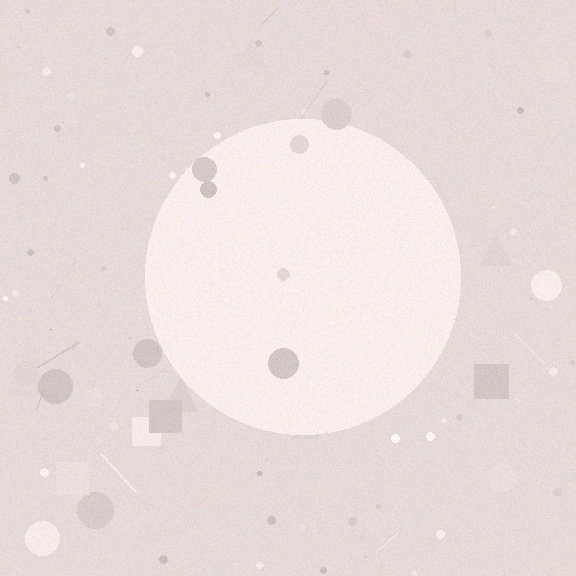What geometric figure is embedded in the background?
A circle is embedded in the background.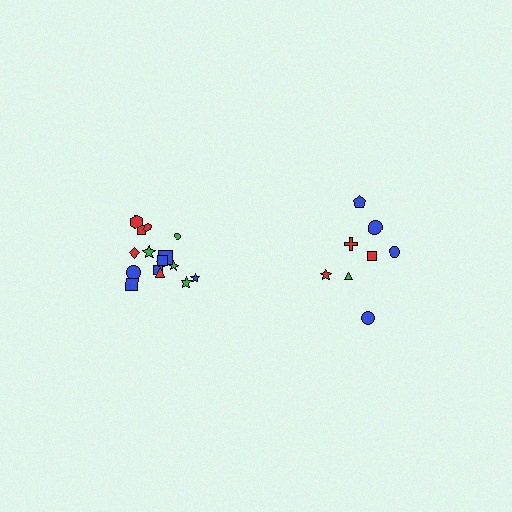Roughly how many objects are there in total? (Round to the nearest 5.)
Roughly 25 objects in total.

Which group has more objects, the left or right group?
The left group.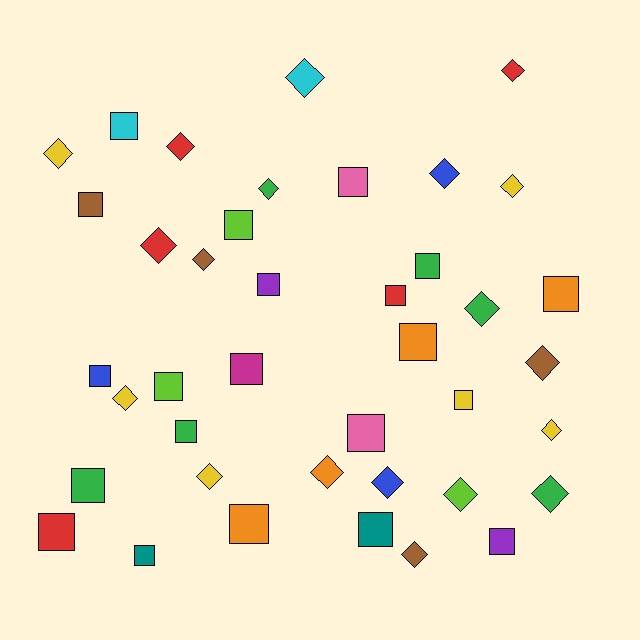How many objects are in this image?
There are 40 objects.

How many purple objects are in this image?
There are 2 purple objects.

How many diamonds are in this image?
There are 19 diamonds.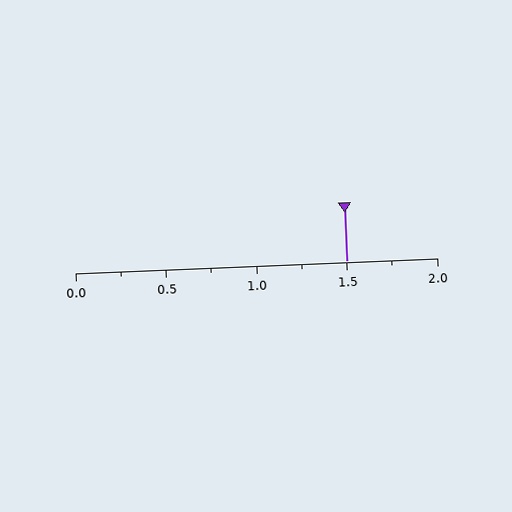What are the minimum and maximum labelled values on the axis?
The axis runs from 0.0 to 2.0.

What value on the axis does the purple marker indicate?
The marker indicates approximately 1.5.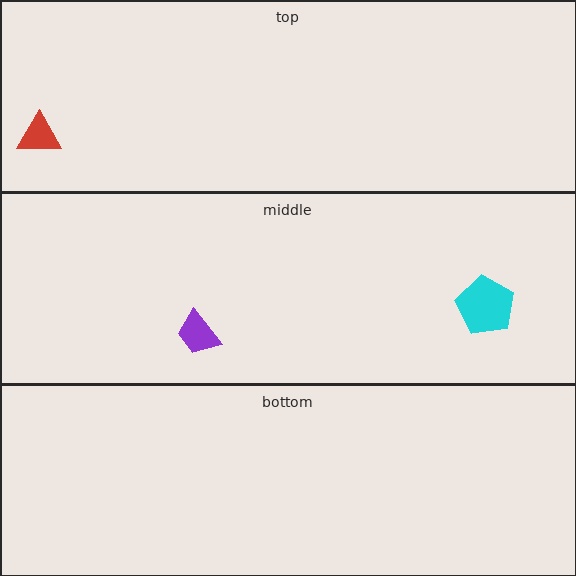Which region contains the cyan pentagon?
The middle region.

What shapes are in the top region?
The red triangle.